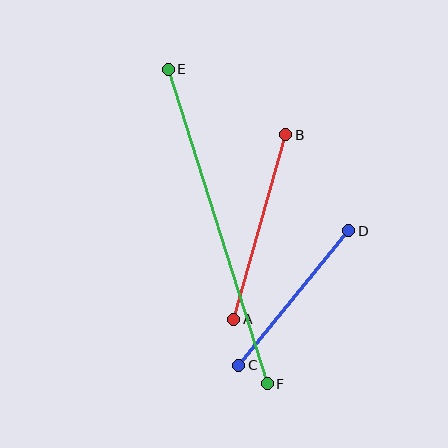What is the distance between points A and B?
The distance is approximately 192 pixels.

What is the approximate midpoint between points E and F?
The midpoint is at approximately (218, 227) pixels.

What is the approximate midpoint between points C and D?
The midpoint is at approximately (294, 298) pixels.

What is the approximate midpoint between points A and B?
The midpoint is at approximately (260, 227) pixels.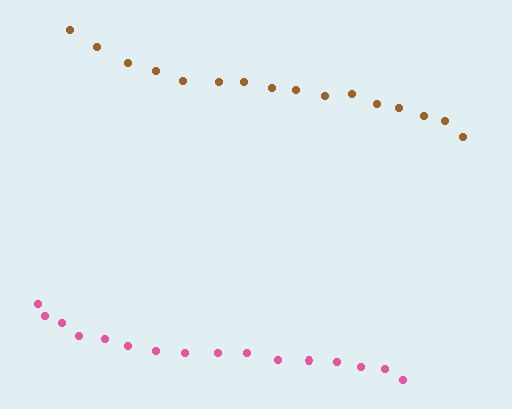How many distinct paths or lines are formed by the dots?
There are 2 distinct paths.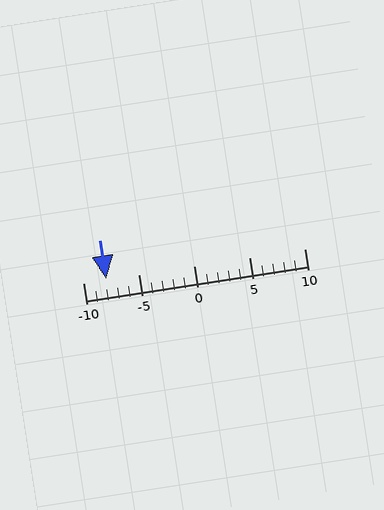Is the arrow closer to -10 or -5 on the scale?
The arrow is closer to -10.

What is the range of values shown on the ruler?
The ruler shows values from -10 to 10.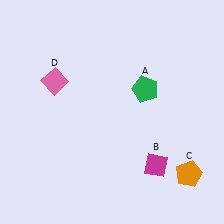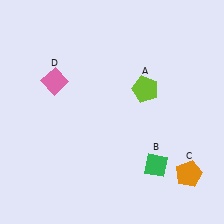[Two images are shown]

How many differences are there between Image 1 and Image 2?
There are 2 differences between the two images.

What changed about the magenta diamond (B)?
In Image 1, B is magenta. In Image 2, it changed to green.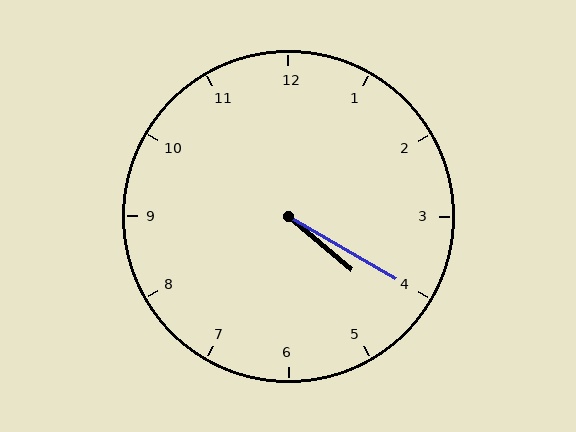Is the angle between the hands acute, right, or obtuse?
It is acute.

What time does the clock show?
4:20.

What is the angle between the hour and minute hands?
Approximately 10 degrees.